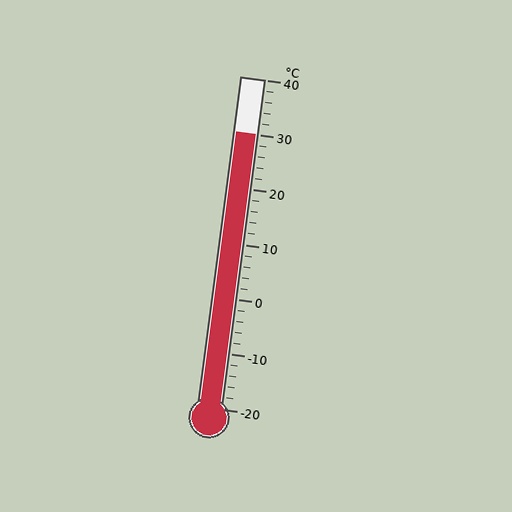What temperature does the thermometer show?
The thermometer shows approximately 30°C.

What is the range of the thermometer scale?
The thermometer scale ranges from -20°C to 40°C.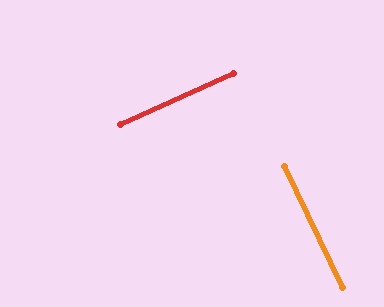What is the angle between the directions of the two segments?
Approximately 88 degrees.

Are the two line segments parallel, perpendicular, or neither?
Perpendicular — they meet at approximately 88°.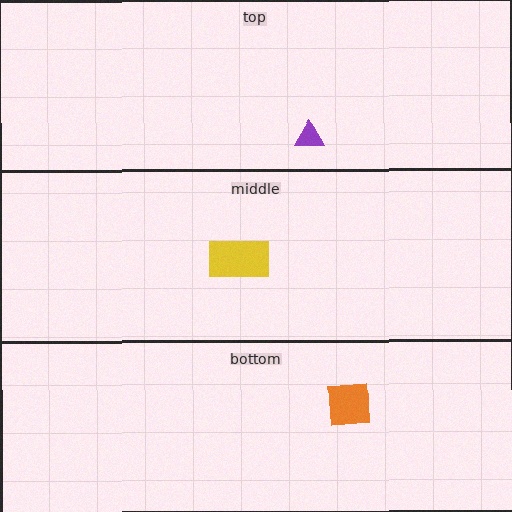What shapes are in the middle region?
The yellow rectangle.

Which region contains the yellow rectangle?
The middle region.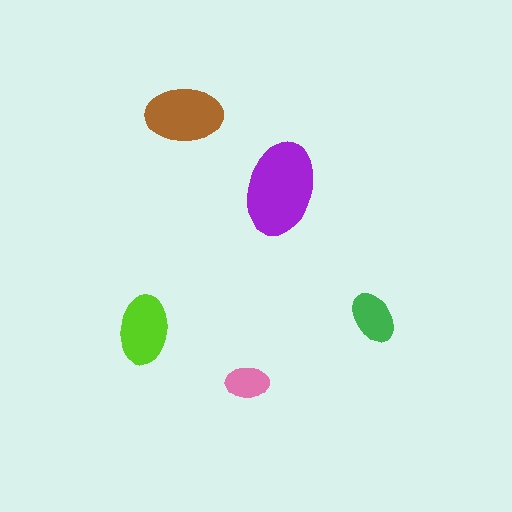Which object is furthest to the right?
The green ellipse is rightmost.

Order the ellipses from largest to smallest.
the purple one, the brown one, the lime one, the green one, the pink one.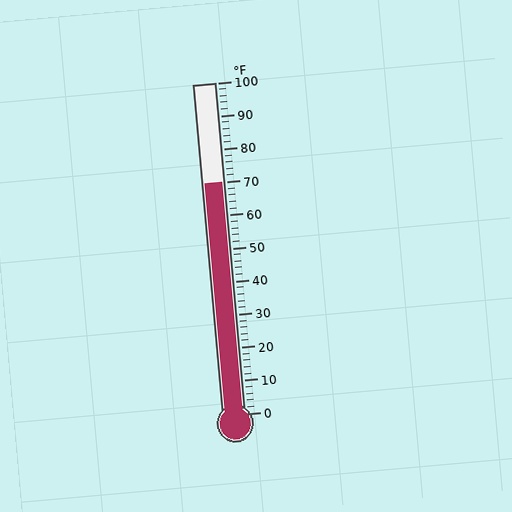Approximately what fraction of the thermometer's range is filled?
The thermometer is filled to approximately 70% of its range.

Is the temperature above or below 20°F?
The temperature is above 20°F.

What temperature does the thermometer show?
The thermometer shows approximately 70°F.